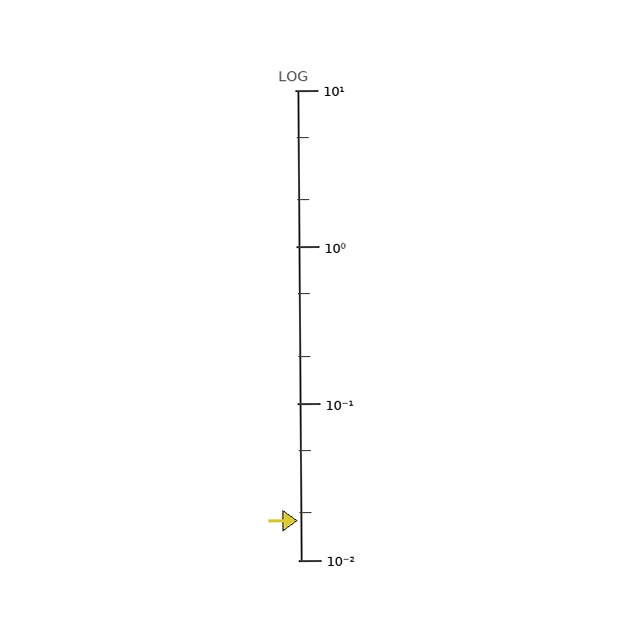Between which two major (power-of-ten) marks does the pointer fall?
The pointer is between 0.01 and 0.1.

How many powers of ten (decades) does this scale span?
The scale spans 3 decades, from 0.01 to 10.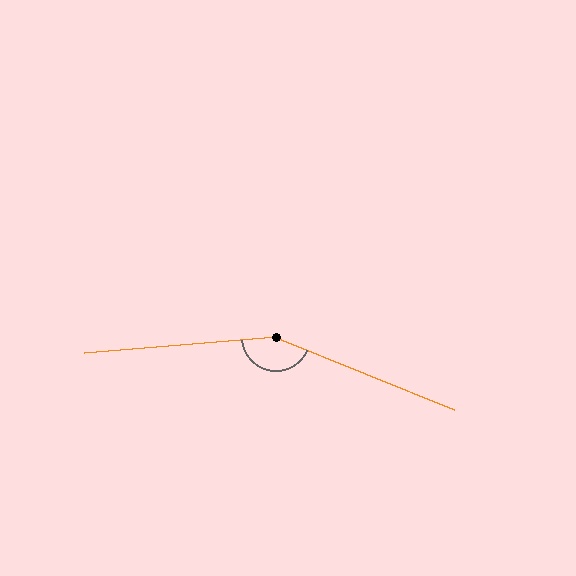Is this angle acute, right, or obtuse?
It is obtuse.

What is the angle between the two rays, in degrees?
Approximately 153 degrees.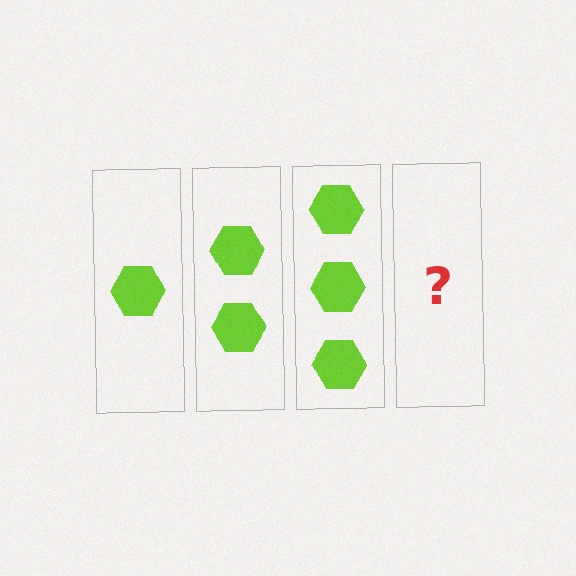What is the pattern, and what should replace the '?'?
The pattern is that each step adds one more hexagon. The '?' should be 4 hexagons.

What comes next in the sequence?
The next element should be 4 hexagons.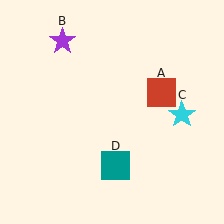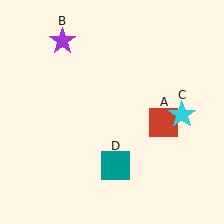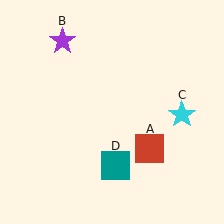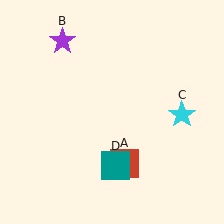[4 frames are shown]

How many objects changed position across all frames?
1 object changed position: red square (object A).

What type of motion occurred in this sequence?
The red square (object A) rotated clockwise around the center of the scene.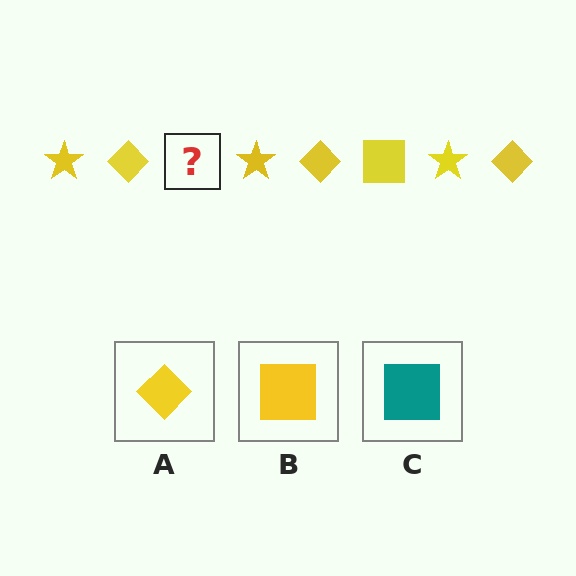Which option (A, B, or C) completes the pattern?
B.